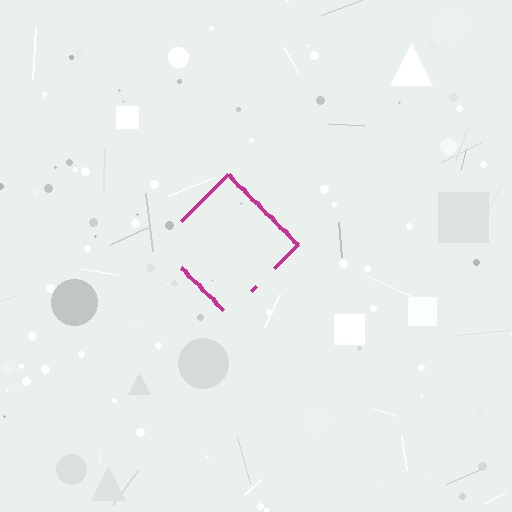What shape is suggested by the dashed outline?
The dashed outline suggests a diamond.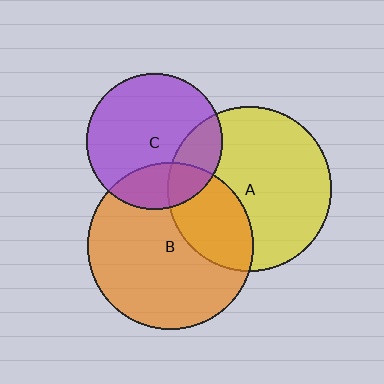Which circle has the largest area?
Circle B (orange).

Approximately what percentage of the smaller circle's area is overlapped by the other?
Approximately 25%.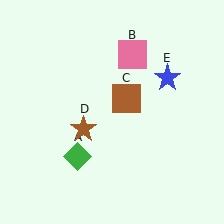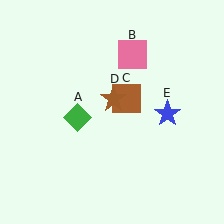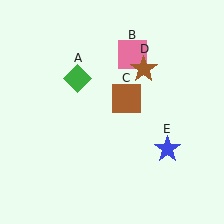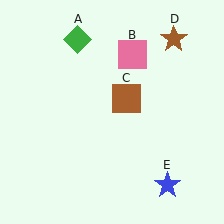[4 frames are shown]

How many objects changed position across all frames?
3 objects changed position: green diamond (object A), brown star (object D), blue star (object E).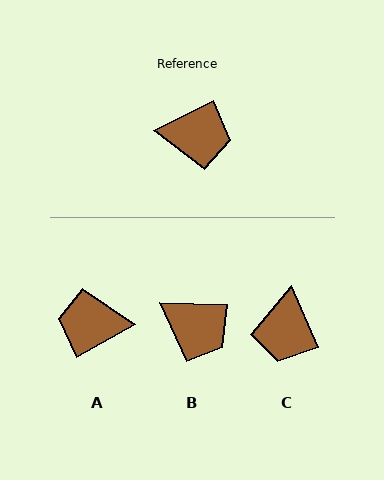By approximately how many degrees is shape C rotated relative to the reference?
Approximately 93 degrees clockwise.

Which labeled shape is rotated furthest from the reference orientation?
A, about 178 degrees away.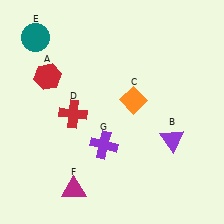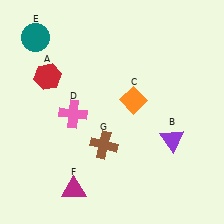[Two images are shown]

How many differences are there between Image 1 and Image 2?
There are 2 differences between the two images.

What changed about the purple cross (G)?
In Image 1, G is purple. In Image 2, it changed to brown.